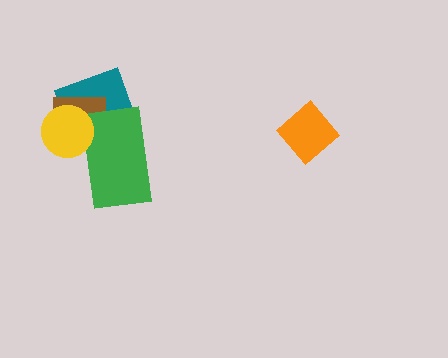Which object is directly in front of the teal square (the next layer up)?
The brown square is directly in front of the teal square.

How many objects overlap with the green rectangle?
3 objects overlap with the green rectangle.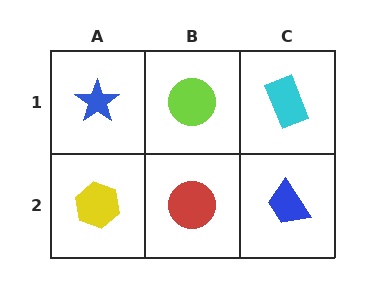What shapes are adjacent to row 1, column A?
A yellow hexagon (row 2, column A), a lime circle (row 1, column B).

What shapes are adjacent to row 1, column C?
A blue trapezoid (row 2, column C), a lime circle (row 1, column B).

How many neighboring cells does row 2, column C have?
2.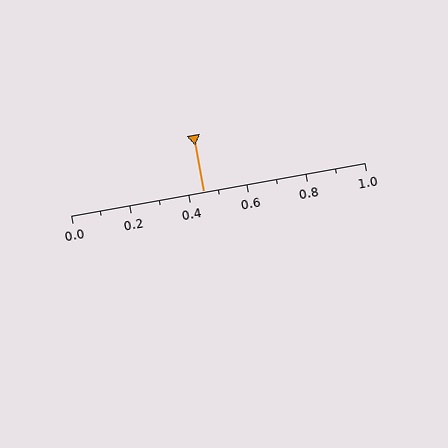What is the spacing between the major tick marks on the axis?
The major ticks are spaced 0.2 apart.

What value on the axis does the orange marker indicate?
The marker indicates approximately 0.45.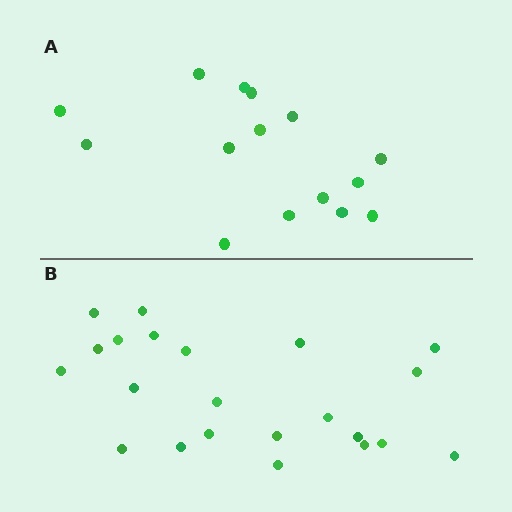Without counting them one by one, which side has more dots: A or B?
Region B (the bottom region) has more dots.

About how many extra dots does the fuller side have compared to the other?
Region B has roughly 8 or so more dots than region A.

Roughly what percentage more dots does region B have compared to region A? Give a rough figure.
About 45% more.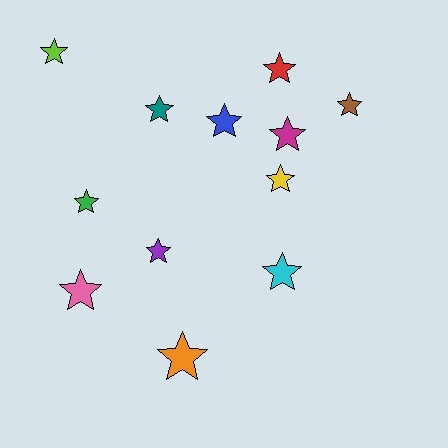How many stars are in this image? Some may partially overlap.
There are 12 stars.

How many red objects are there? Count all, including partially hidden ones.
There is 1 red object.